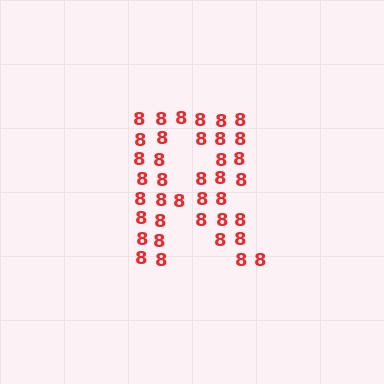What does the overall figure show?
The overall figure shows the letter R.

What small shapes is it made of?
It is made of small digit 8's.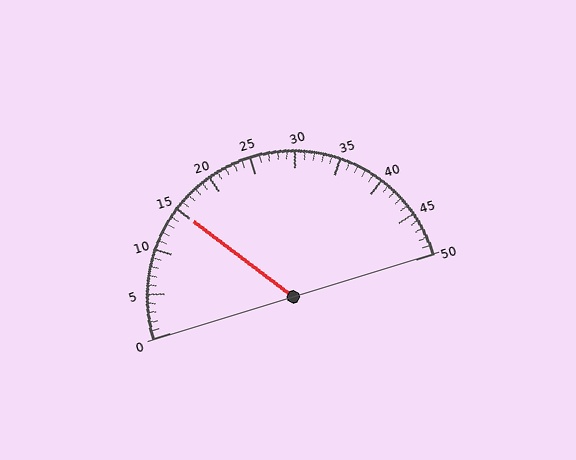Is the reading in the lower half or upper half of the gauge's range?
The reading is in the lower half of the range (0 to 50).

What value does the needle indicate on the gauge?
The needle indicates approximately 15.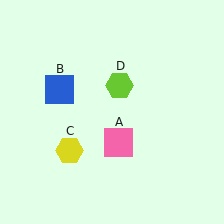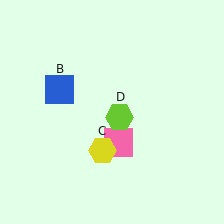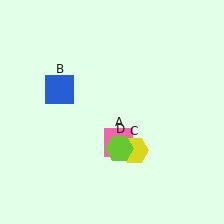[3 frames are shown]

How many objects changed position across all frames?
2 objects changed position: yellow hexagon (object C), lime hexagon (object D).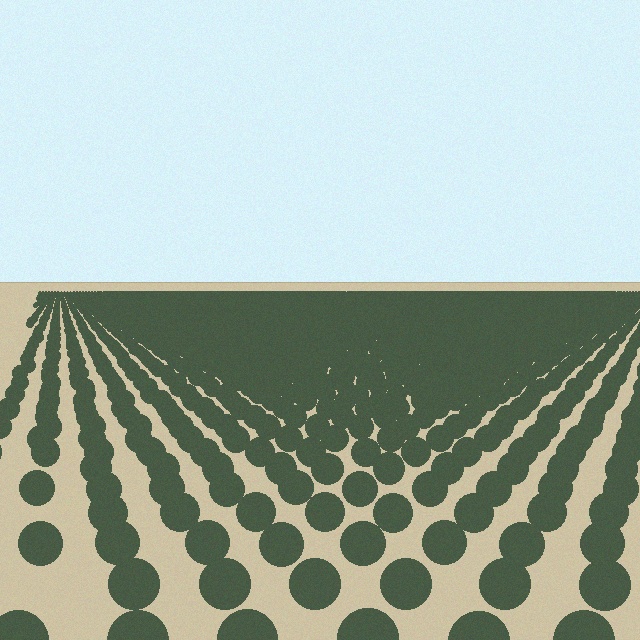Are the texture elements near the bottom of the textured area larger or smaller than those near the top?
Larger. Near the bottom, elements are closer to the viewer and appear at a bigger on-screen size.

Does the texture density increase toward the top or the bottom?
Density increases toward the top.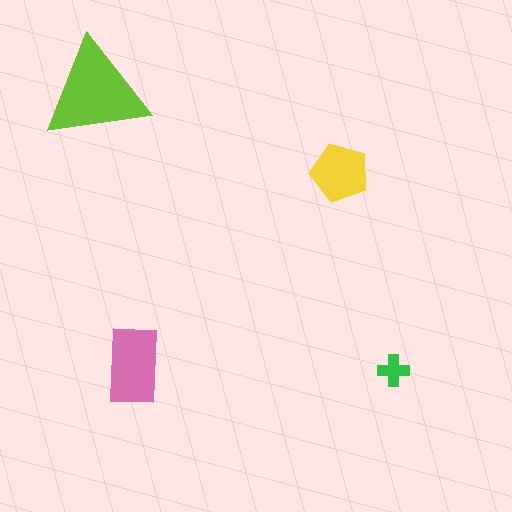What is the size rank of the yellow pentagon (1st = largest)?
3rd.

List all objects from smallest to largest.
The green cross, the yellow pentagon, the pink rectangle, the lime triangle.